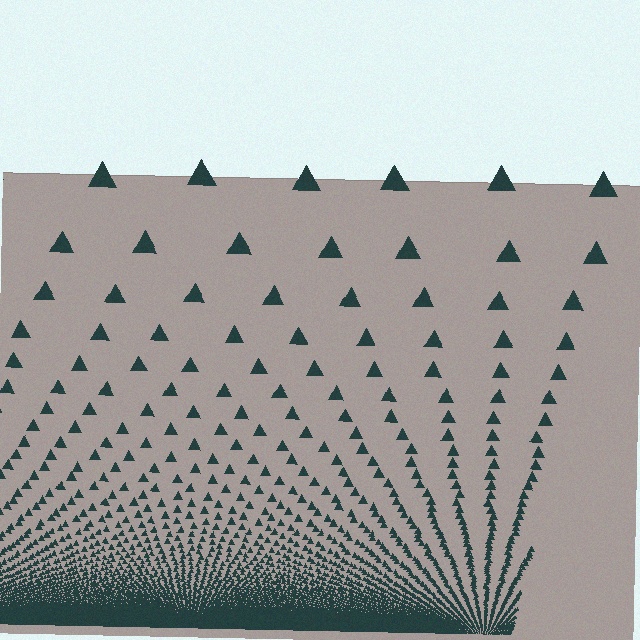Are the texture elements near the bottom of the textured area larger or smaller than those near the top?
Smaller. The gradient is inverted — elements near the bottom are smaller and denser.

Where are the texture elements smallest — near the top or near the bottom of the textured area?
Near the bottom.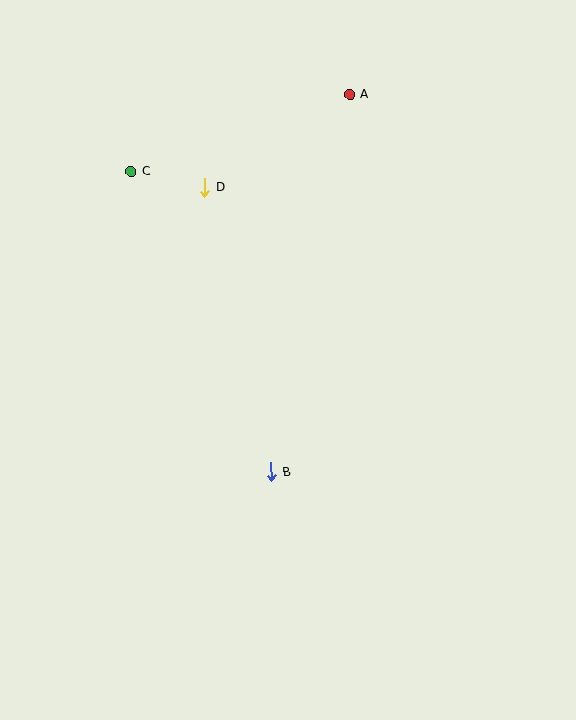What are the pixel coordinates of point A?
Point A is at (350, 94).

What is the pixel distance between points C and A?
The distance between C and A is 232 pixels.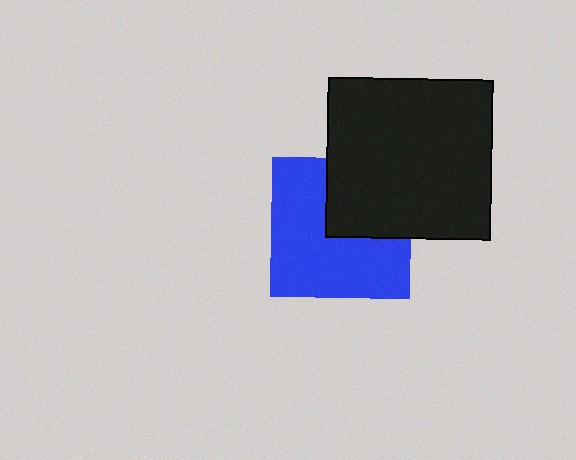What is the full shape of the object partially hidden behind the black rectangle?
The partially hidden object is a blue square.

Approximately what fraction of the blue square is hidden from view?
Roughly 35% of the blue square is hidden behind the black rectangle.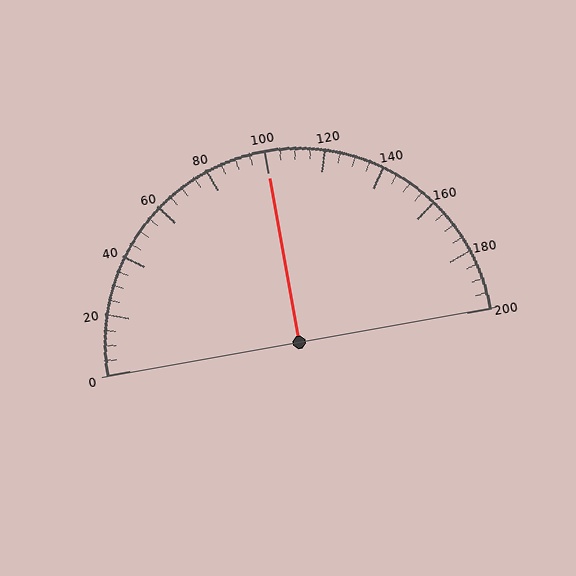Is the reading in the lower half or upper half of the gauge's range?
The reading is in the upper half of the range (0 to 200).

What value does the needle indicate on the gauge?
The needle indicates approximately 100.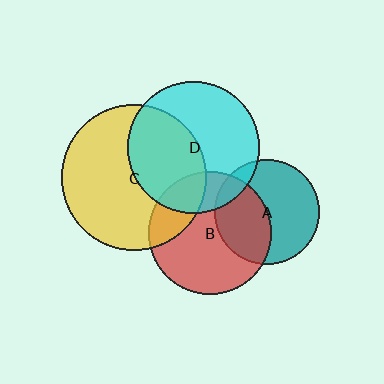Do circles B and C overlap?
Yes.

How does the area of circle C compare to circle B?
Approximately 1.4 times.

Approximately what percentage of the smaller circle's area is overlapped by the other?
Approximately 20%.